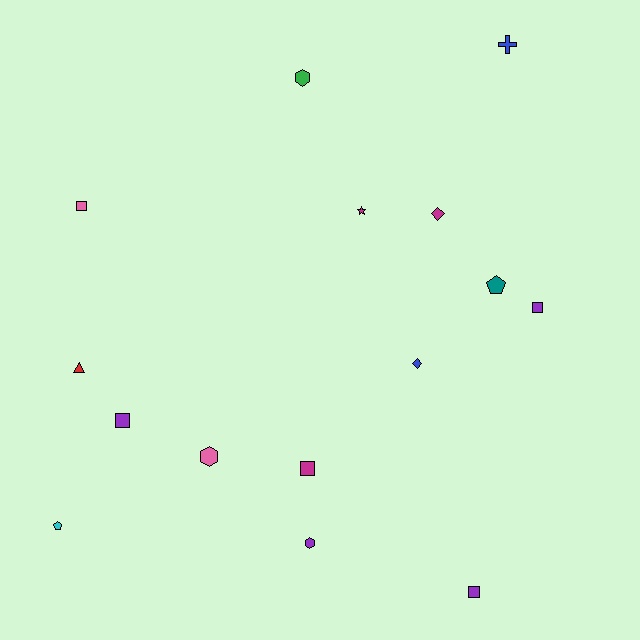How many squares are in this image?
There are 5 squares.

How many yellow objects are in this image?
There are no yellow objects.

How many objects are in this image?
There are 15 objects.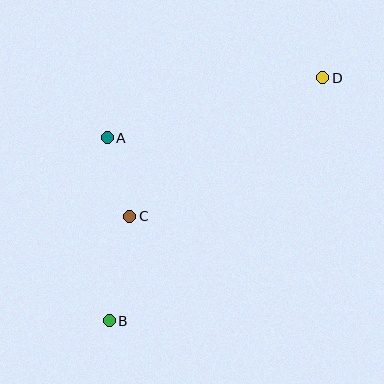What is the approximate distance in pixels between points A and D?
The distance between A and D is approximately 224 pixels.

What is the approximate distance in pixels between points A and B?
The distance between A and B is approximately 183 pixels.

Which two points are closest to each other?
Points A and C are closest to each other.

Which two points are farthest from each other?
Points B and D are farthest from each other.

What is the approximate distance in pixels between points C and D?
The distance between C and D is approximately 238 pixels.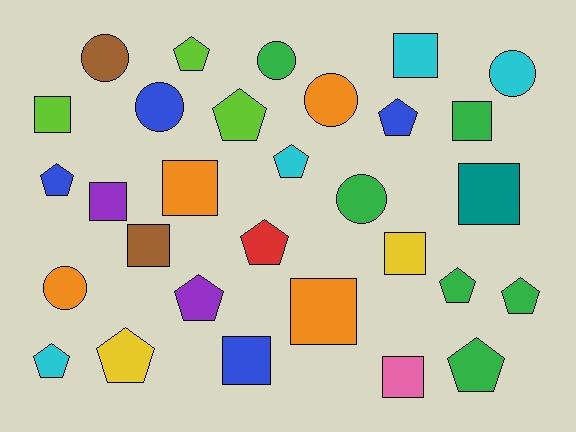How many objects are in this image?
There are 30 objects.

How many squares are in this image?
There are 11 squares.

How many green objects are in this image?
There are 6 green objects.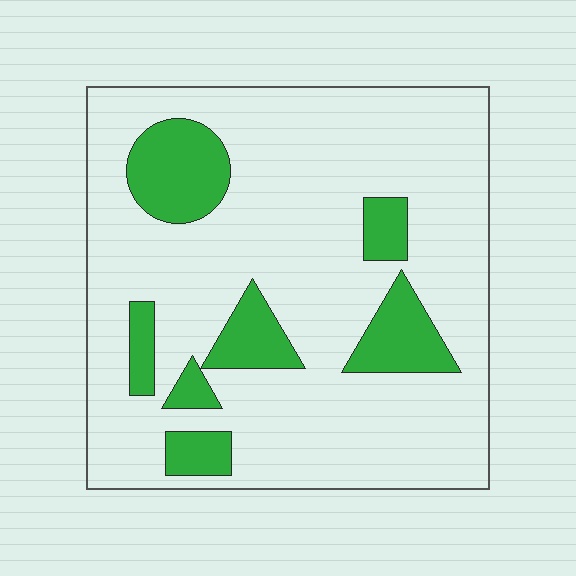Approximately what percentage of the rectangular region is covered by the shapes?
Approximately 20%.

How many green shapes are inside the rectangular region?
7.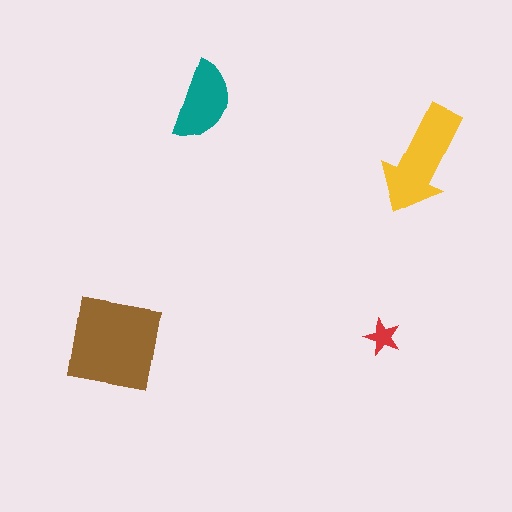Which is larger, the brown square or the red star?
The brown square.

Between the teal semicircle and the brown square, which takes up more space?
The brown square.